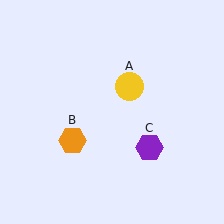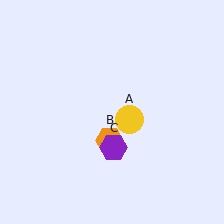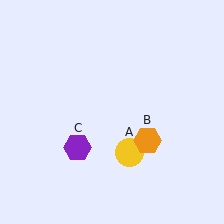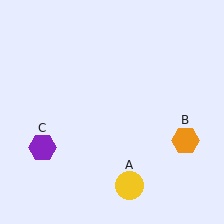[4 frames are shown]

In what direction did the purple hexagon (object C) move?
The purple hexagon (object C) moved left.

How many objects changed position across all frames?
3 objects changed position: yellow circle (object A), orange hexagon (object B), purple hexagon (object C).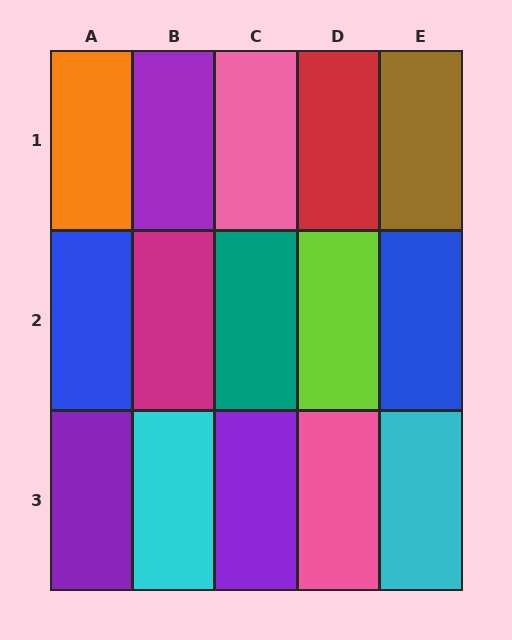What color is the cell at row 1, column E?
Brown.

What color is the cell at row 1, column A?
Orange.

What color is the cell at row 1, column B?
Purple.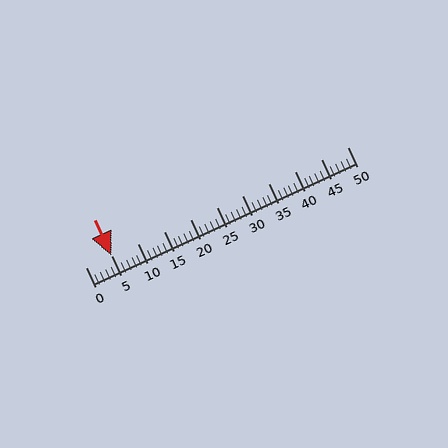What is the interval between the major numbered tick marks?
The major tick marks are spaced 5 units apart.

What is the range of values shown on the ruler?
The ruler shows values from 0 to 50.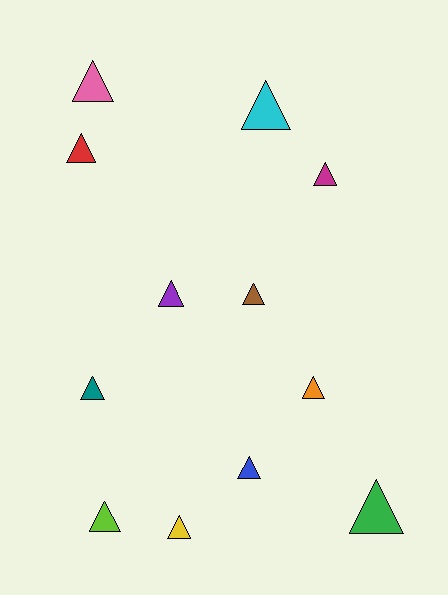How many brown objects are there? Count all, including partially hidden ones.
There is 1 brown object.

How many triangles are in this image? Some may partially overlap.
There are 12 triangles.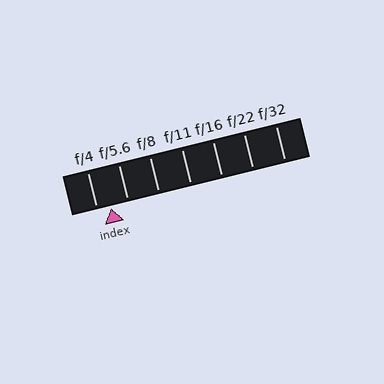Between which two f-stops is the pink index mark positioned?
The index mark is between f/4 and f/5.6.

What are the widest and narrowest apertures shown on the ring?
The widest aperture shown is f/4 and the narrowest is f/32.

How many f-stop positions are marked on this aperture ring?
There are 7 f-stop positions marked.